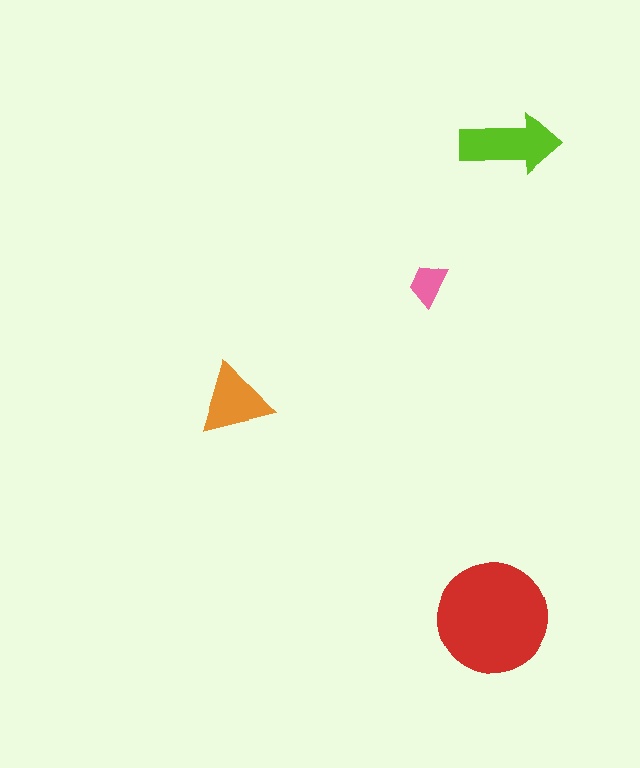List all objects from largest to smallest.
The red circle, the lime arrow, the orange triangle, the pink trapezoid.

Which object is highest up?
The lime arrow is topmost.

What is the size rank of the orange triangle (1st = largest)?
3rd.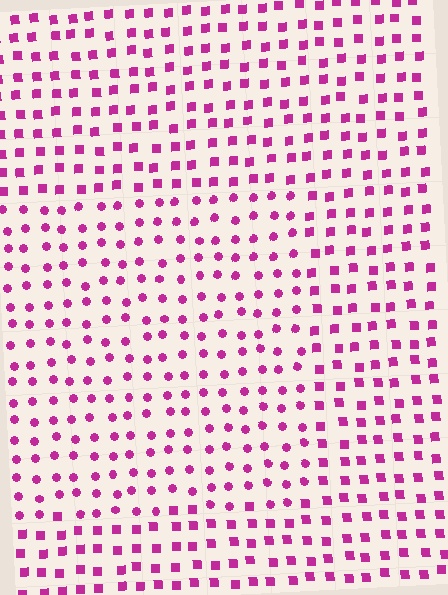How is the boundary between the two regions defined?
The boundary is defined by a change in element shape: circles inside vs. squares outside. All elements share the same color and spacing.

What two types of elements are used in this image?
The image uses circles inside the rectangle region and squares outside it.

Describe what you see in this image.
The image is filled with small magenta elements arranged in a uniform grid. A rectangle-shaped region contains circles, while the surrounding area contains squares. The boundary is defined purely by the change in element shape.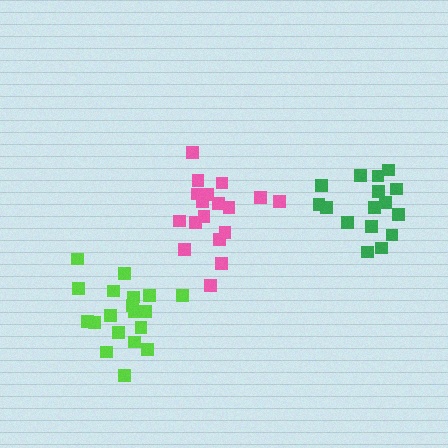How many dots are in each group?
Group 1: 19 dots, Group 2: 19 dots, Group 3: 16 dots (54 total).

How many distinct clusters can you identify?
There are 3 distinct clusters.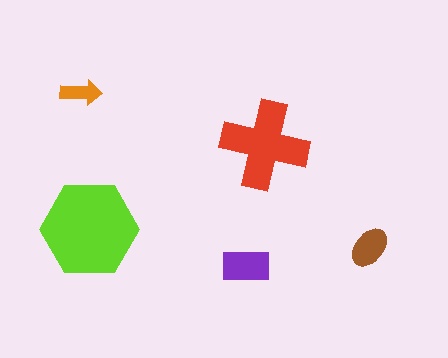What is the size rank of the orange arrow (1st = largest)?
5th.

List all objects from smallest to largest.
The orange arrow, the brown ellipse, the purple rectangle, the red cross, the lime hexagon.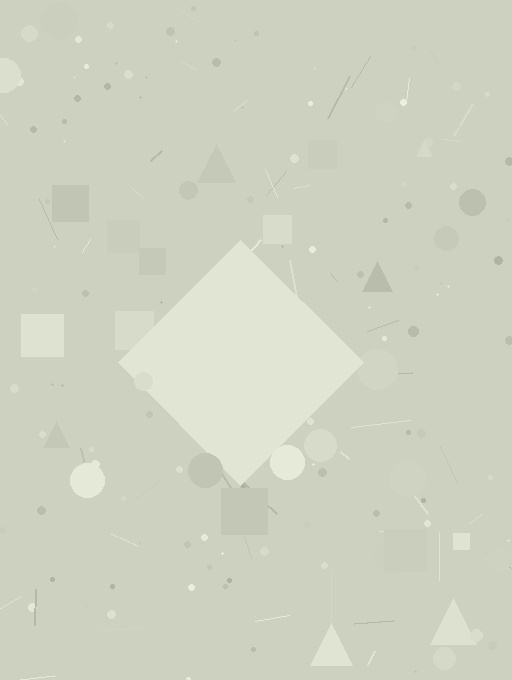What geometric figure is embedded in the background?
A diamond is embedded in the background.